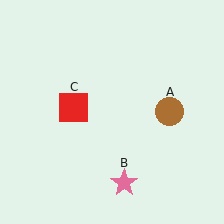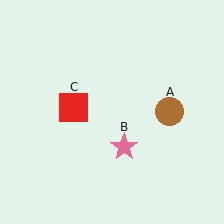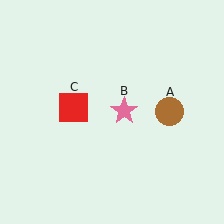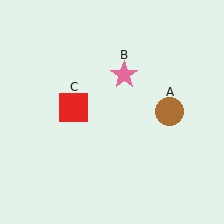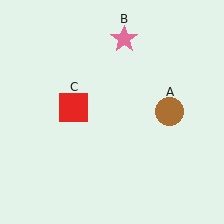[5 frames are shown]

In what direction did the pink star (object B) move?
The pink star (object B) moved up.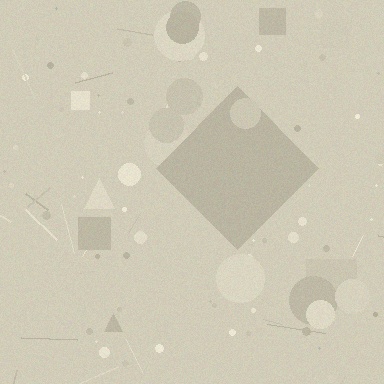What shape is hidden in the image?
A diamond is hidden in the image.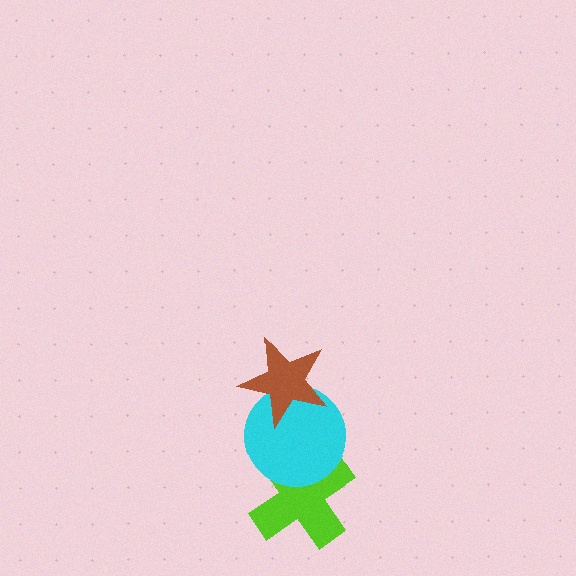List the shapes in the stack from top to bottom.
From top to bottom: the brown star, the cyan circle, the lime cross.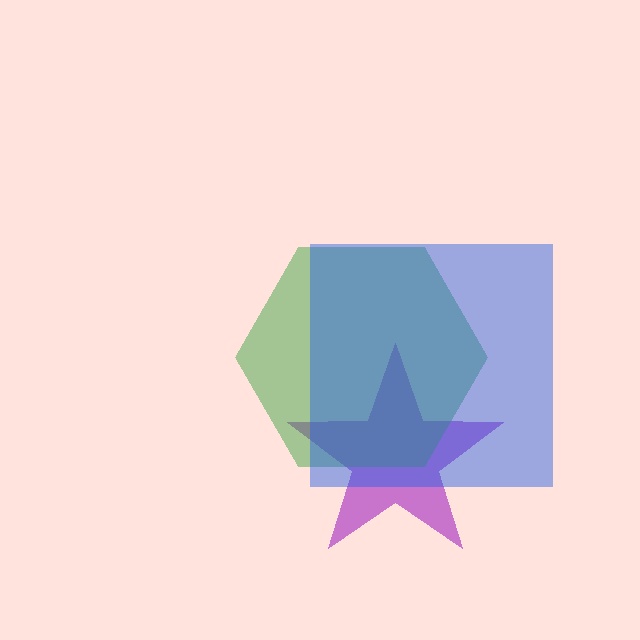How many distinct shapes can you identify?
There are 3 distinct shapes: a purple star, a green hexagon, a blue square.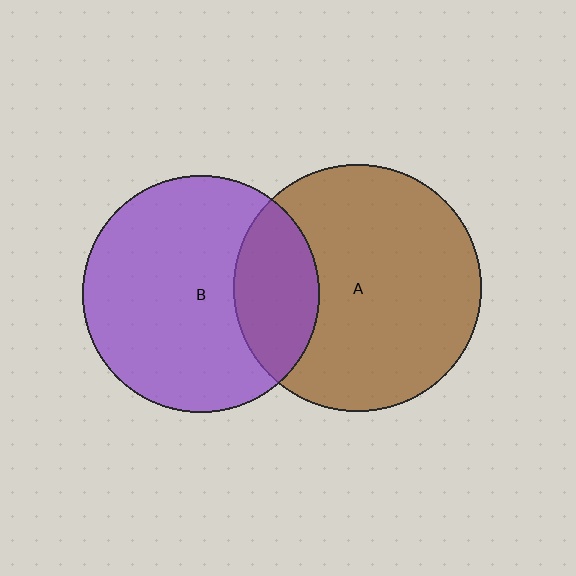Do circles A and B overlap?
Yes.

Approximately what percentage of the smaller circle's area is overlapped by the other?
Approximately 25%.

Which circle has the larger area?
Circle A (brown).